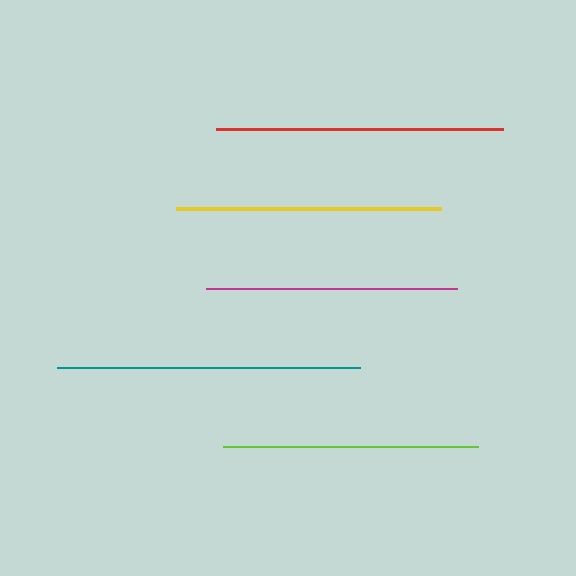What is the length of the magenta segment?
The magenta segment is approximately 251 pixels long.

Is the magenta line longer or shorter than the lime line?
The lime line is longer than the magenta line.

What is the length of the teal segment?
The teal segment is approximately 303 pixels long.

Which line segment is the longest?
The teal line is the longest at approximately 303 pixels.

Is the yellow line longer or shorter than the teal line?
The teal line is longer than the yellow line.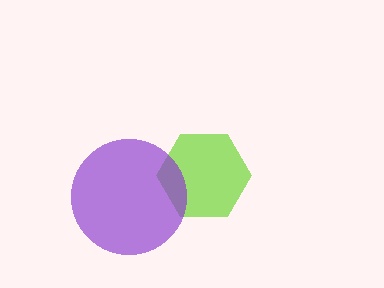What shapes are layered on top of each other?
The layered shapes are: a lime hexagon, a purple circle.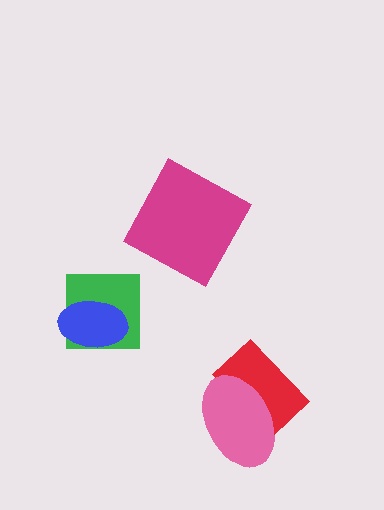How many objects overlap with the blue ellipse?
1 object overlaps with the blue ellipse.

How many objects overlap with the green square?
1 object overlaps with the green square.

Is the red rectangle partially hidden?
Yes, it is partially covered by another shape.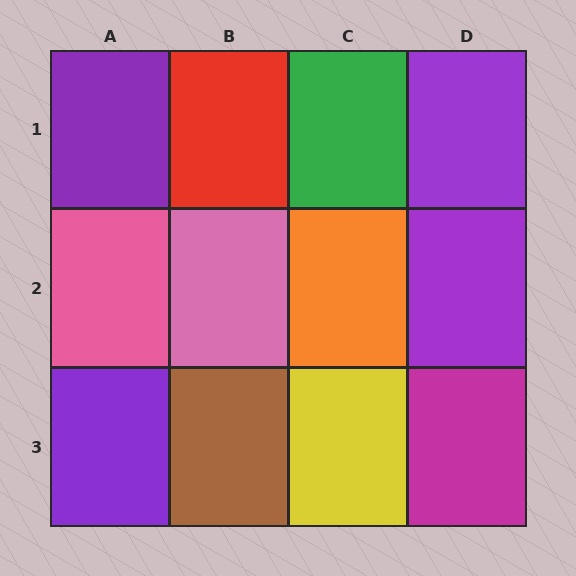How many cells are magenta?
1 cell is magenta.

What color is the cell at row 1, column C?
Green.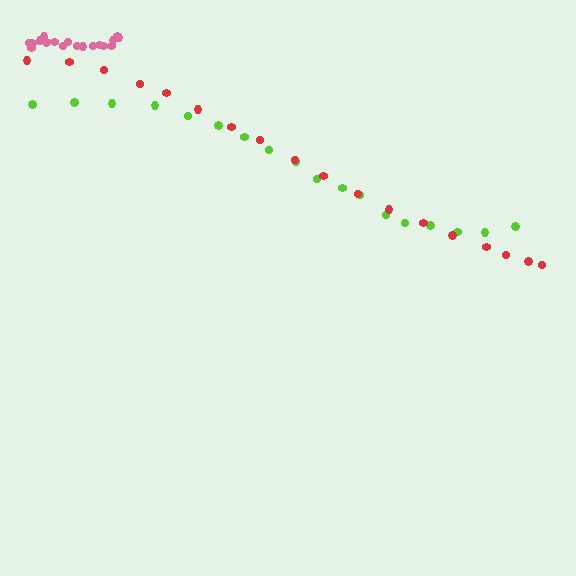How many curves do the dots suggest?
There are 3 distinct paths.